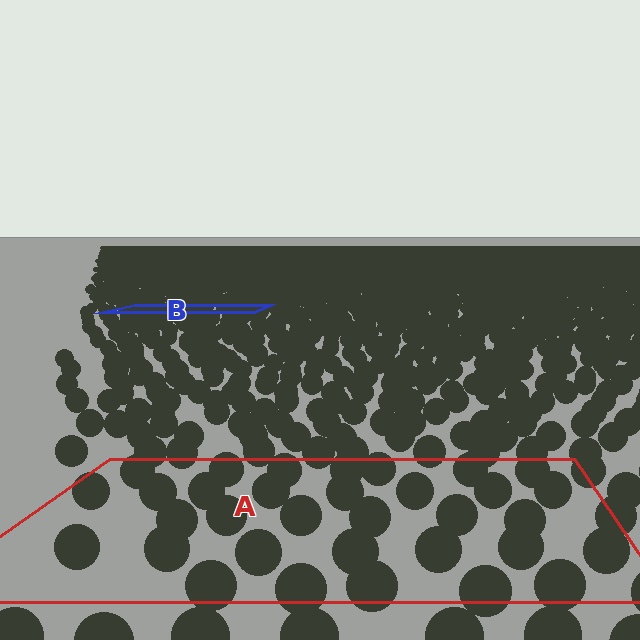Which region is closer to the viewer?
Region A is closer. The texture elements there are larger and more spread out.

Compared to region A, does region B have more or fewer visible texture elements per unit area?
Region B has more texture elements per unit area — they are packed more densely because it is farther away.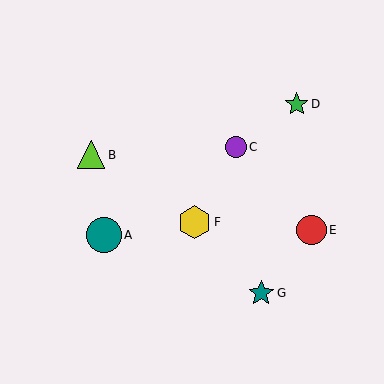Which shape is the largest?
The teal circle (labeled A) is the largest.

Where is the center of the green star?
The center of the green star is at (297, 104).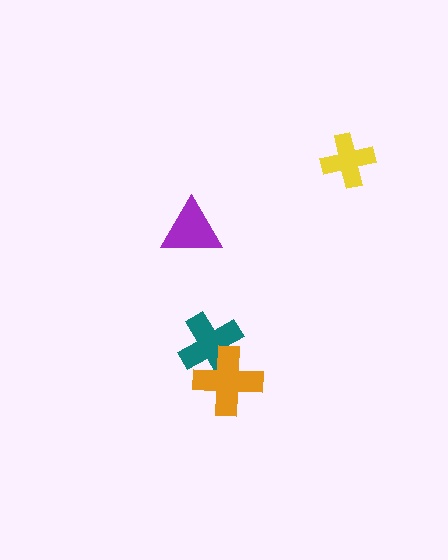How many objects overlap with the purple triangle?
0 objects overlap with the purple triangle.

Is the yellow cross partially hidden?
No, no other shape covers it.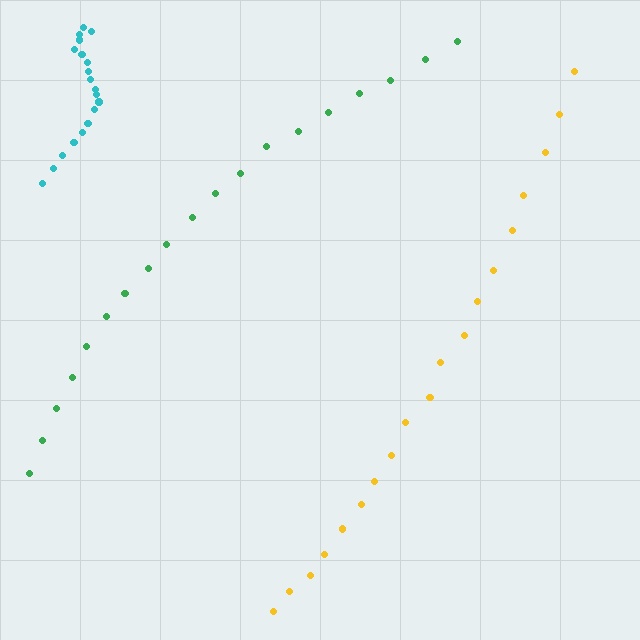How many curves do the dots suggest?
There are 3 distinct paths.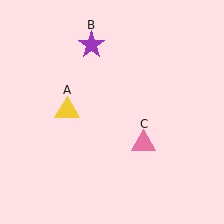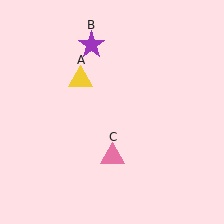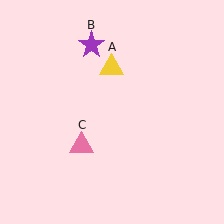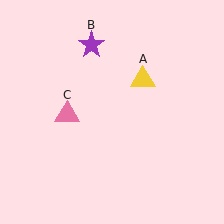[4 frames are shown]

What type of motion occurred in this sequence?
The yellow triangle (object A), pink triangle (object C) rotated clockwise around the center of the scene.